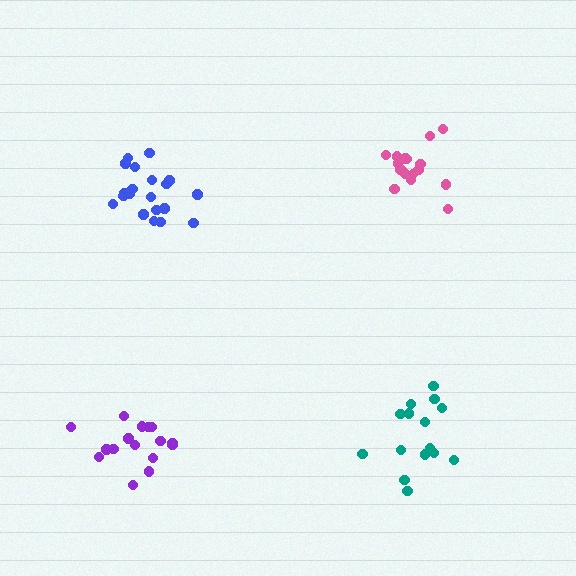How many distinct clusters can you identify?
There are 4 distinct clusters.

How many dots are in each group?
Group 1: 15 dots, Group 2: 16 dots, Group 3: 20 dots, Group 4: 16 dots (67 total).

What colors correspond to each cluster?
The clusters are colored: teal, pink, blue, purple.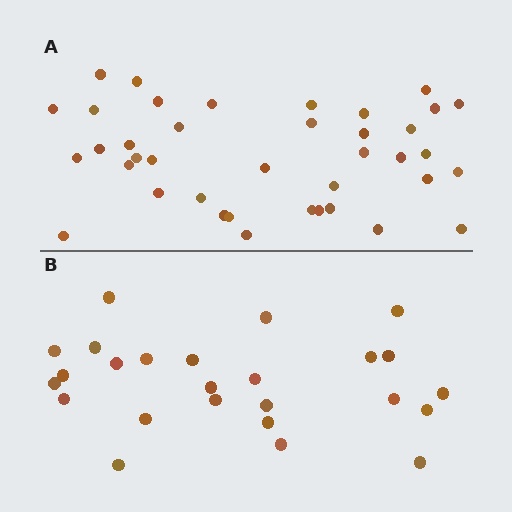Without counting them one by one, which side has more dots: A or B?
Region A (the top region) has more dots.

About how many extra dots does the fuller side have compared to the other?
Region A has approximately 15 more dots than region B.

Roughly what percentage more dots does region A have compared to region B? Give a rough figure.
About 55% more.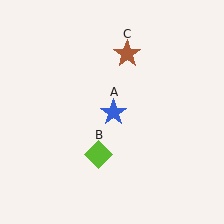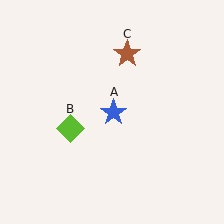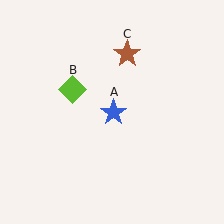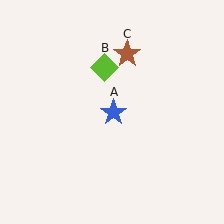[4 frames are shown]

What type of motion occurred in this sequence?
The lime diamond (object B) rotated clockwise around the center of the scene.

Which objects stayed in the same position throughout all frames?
Blue star (object A) and brown star (object C) remained stationary.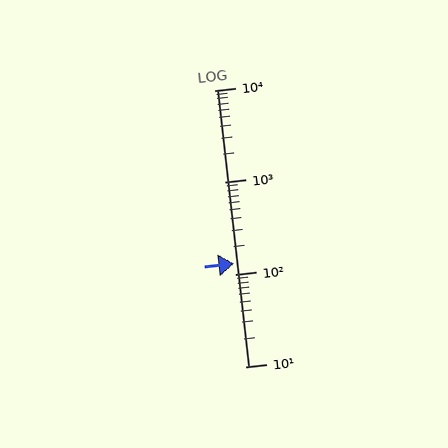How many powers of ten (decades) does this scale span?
The scale spans 3 decades, from 10 to 10000.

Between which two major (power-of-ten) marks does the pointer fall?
The pointer is between 100 and 1000.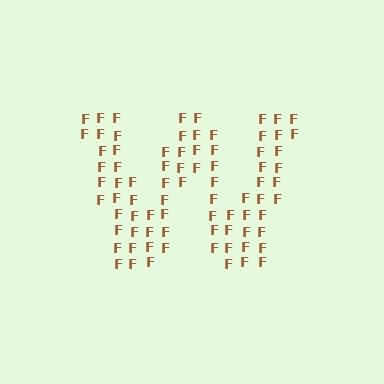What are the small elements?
The small elements are letter F's.